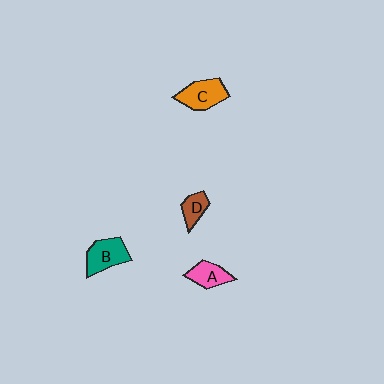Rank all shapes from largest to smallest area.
From largest to smallest: B (teal), C (orange), A (pink), D (brown).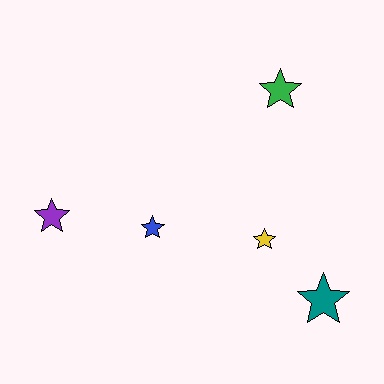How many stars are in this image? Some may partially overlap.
There are 5 stars.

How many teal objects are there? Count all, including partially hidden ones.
There is 1 teal object.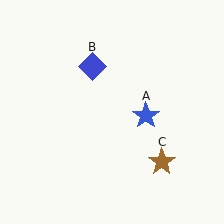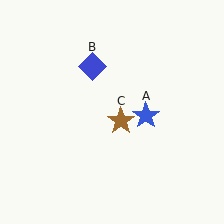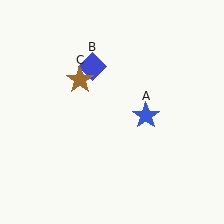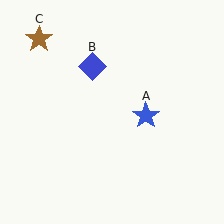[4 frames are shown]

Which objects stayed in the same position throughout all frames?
Blue star (object A) and blue diamond (object B) remained stationary.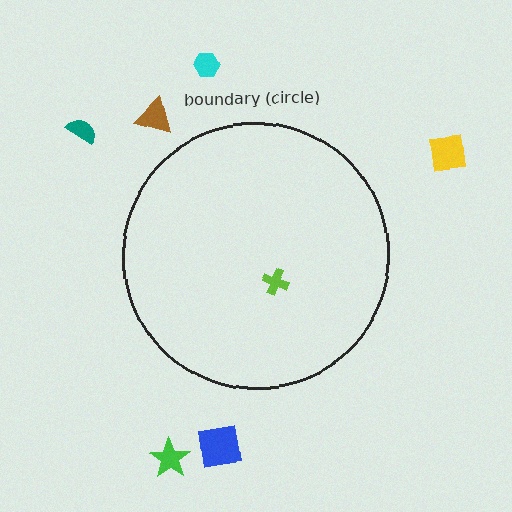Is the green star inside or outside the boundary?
Outside.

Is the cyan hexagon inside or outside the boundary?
Outside.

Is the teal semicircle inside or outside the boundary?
Outside.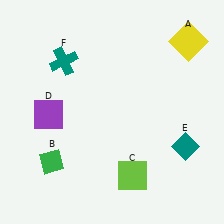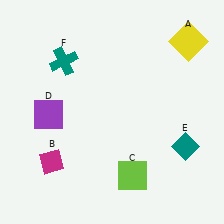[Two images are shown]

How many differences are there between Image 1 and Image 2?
There is 1 difference between the two images.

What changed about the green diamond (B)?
In Image 1, B is green. In Image 2, it changed to magenta.